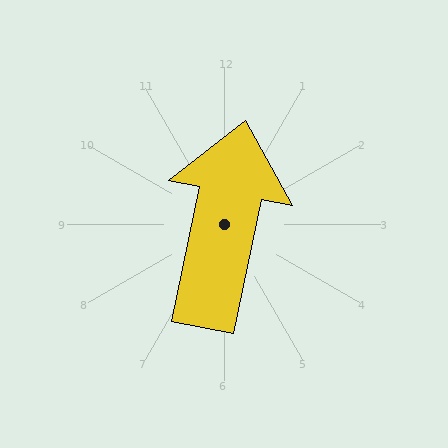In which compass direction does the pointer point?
North.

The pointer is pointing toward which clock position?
Roughly 12 o'clock.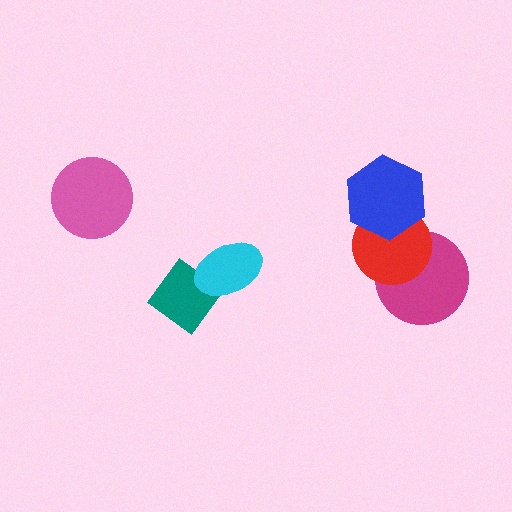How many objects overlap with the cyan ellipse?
1 object overlaps with the cyan ellipse.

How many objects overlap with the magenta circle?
1 object overlaps with the magenta circle.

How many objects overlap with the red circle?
2 objects overlap with the red circle.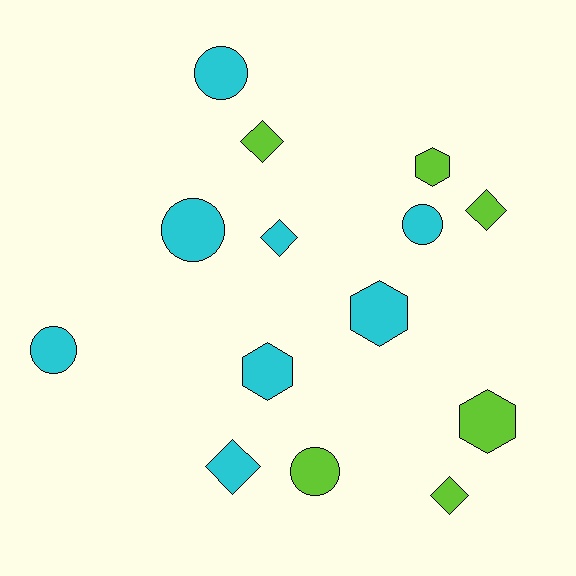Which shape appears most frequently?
Diamond, with 5 objects.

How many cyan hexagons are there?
There are 2 cyan hexagons.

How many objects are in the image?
There are 14 objects.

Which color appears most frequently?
Cyan, with 8 objects.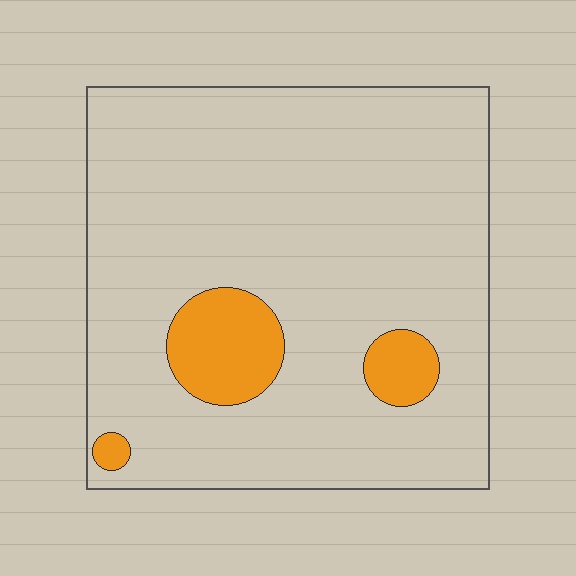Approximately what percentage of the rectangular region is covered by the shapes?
Approximately 10%.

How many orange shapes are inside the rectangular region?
3.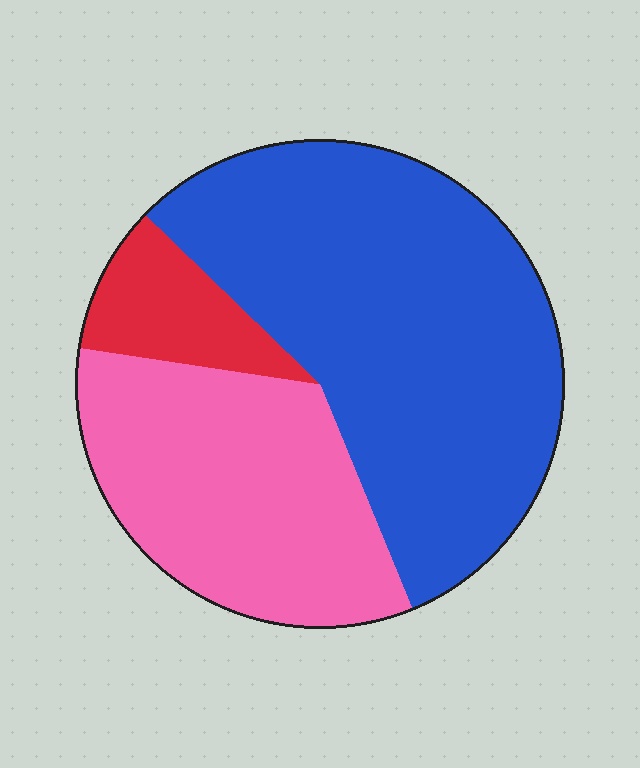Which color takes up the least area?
Red, at roughly 10%.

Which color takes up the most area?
Blue, at roughly 55%.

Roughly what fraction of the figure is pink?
Pink takes up between a quarter and a half of the figure.